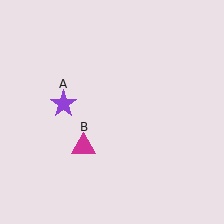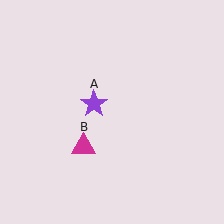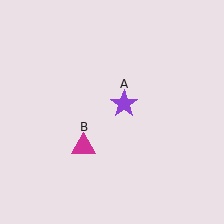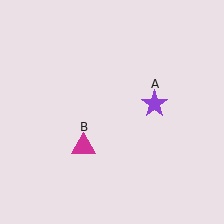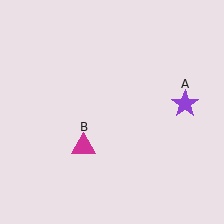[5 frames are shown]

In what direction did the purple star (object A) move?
The purple star (object A) moved right.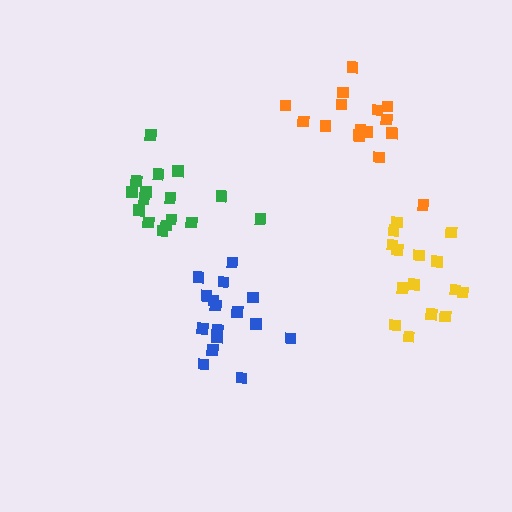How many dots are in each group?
Group 1: 16 dots, Group 2: 16 dots, Group 3: 15 dots, Group 4: 15 dots (62 total).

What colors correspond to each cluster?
The clusters are colored: green, blue, orange, yellow.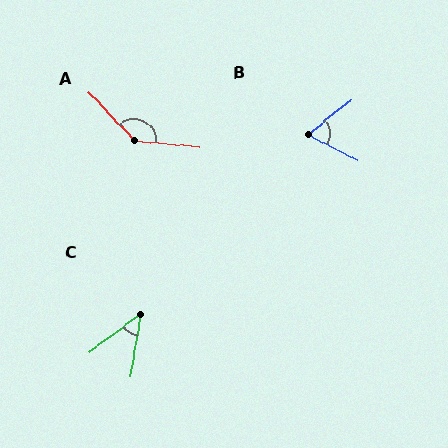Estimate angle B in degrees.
Approximately 66 degrees.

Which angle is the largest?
A, at approximately 139 degrees.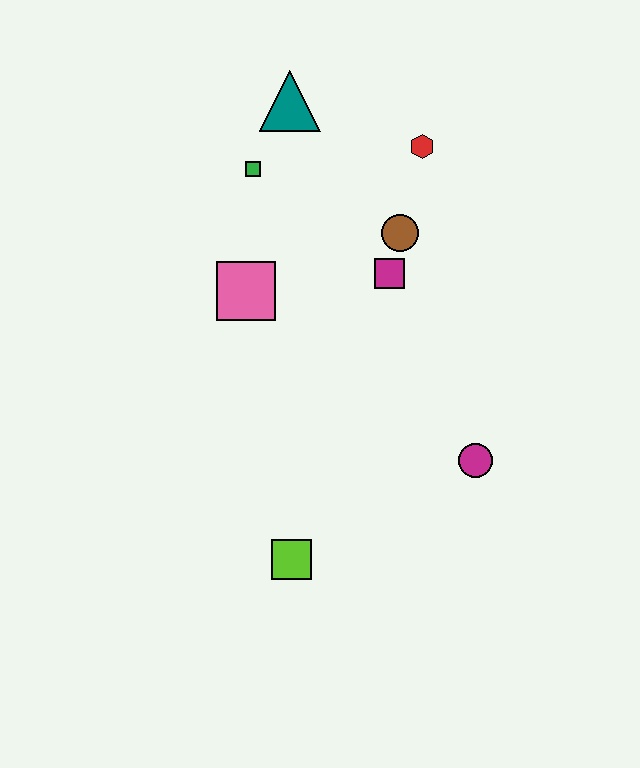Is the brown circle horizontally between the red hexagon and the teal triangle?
Yes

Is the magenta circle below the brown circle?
Yes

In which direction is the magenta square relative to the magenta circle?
The magenta square is above the magenta circle.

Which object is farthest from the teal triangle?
The lime square is farthest from the teal triangle.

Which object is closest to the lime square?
The magenta circle is closest to the lime square.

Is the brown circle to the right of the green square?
Yes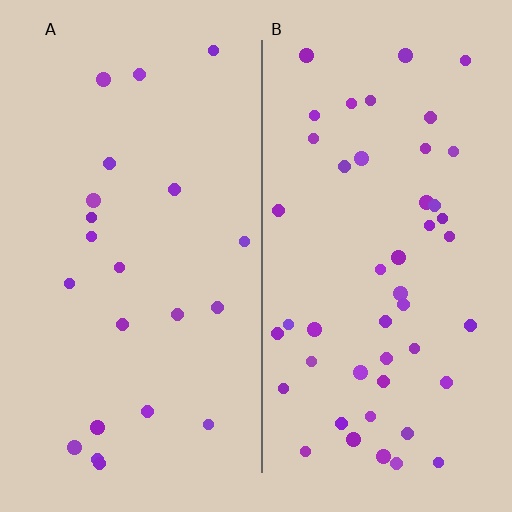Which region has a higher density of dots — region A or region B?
B (the right).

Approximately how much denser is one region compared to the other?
Approximately 2.2× — region B over region A.